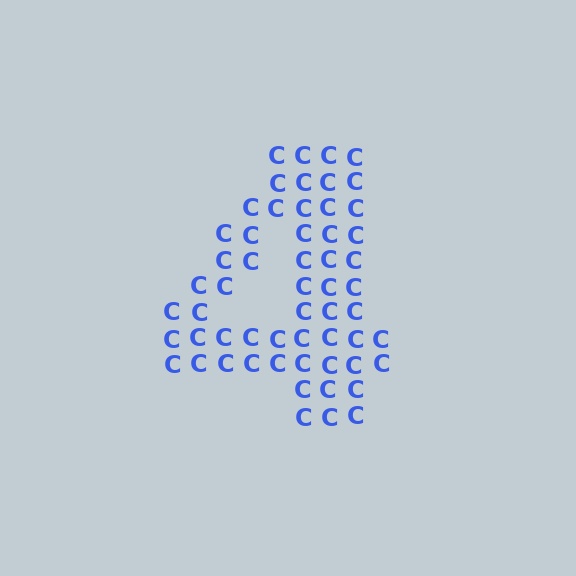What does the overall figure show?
The overall figure shows the digit 4.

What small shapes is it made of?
It is made of small letter C's.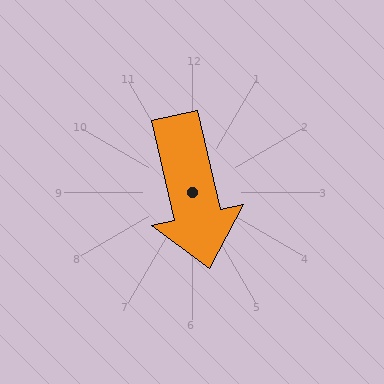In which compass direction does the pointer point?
South.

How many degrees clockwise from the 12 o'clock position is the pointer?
Approximately 167 degrees.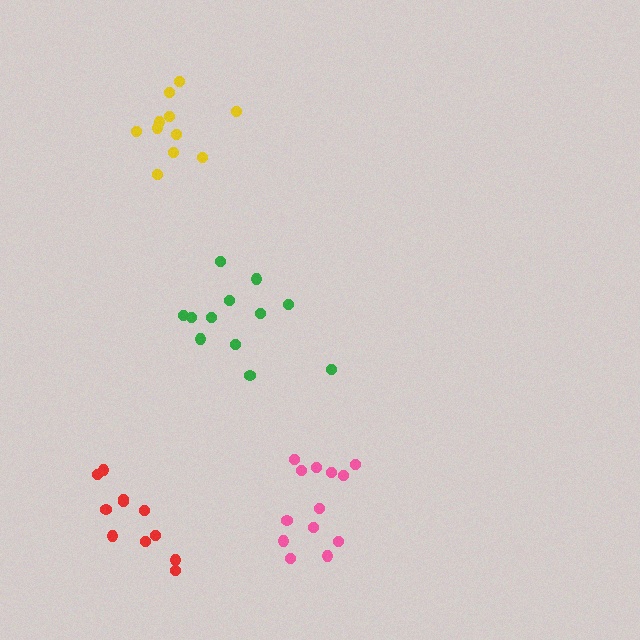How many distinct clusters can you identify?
There are 4 distinct clusters.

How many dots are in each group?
Group 1: 11 dots, Group 2: 12 dots, Group 3: 11 dots, Group 4: 13 dots (47 total).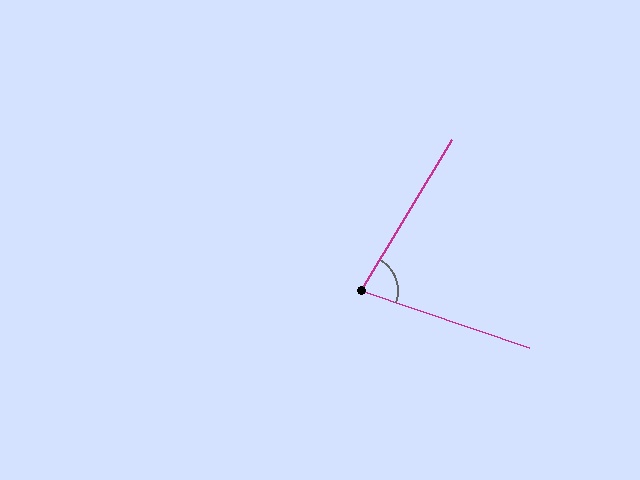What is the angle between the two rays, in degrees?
Approximately 78 degrees.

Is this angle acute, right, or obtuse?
It is acute.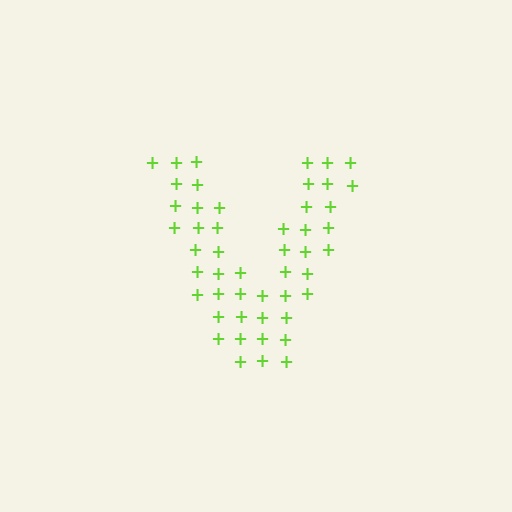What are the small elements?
The small elements are plus signs.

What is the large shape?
The large shape is the letter V.